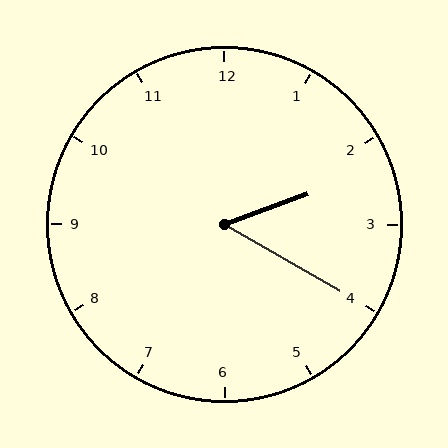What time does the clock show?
2:20.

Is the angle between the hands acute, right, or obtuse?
It is acute.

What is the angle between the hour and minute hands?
Approximately 50 degrees.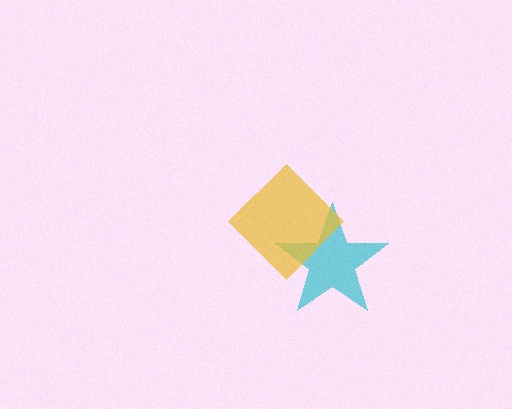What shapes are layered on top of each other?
The layered shapes are: a cyan star, a yellow diamond.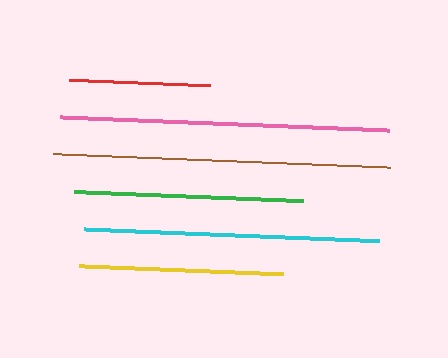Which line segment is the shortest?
The red line is the shortest at approximately 141 pixels.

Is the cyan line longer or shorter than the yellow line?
The cyan line is longer than the yellow line.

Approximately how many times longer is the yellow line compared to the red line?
The yellow line is approximately 1.4 times the length of the red line.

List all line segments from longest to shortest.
From longest to shortest: brown, pink, cyan, green, yellow, red.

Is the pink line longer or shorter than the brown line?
The brown line is longer than the pink line.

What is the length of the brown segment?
The brown segment is approximately 337 pixels long.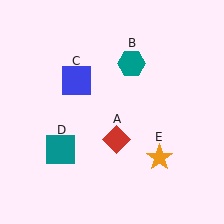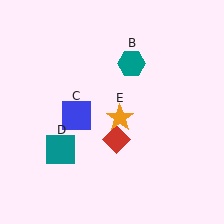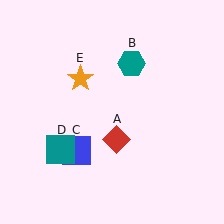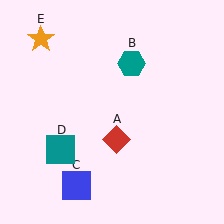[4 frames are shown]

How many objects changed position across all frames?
2 objects changed position: blue square (object C), orange star (object E).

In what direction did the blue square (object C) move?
The blue square (object C) moved down.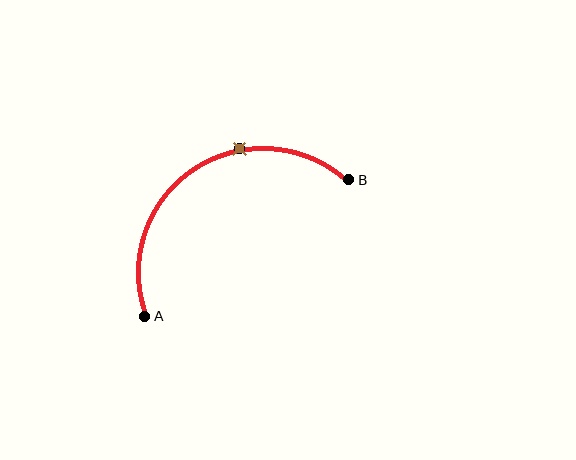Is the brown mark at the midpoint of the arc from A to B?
No. The brown mark lies on the arc but is closer to endpoint B. The arc midpoint would be at the point on the curve equidistant along the arc from both A and B.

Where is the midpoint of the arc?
The arc midpoint is the point on the curve farthest from the straight line joining A and B. It sits above and to the left of that line.